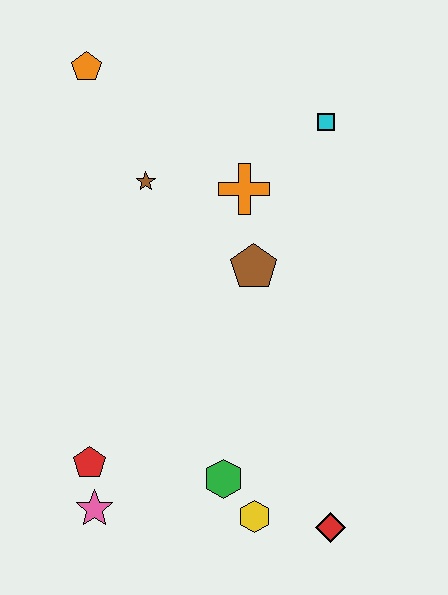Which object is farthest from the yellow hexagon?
The orange pentagon is farthest from the yellow hexagon.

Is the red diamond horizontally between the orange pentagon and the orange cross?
No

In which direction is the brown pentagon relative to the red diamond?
The brown pentagon is above the red diamond.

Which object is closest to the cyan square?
The orange cross is closest to the cyan square.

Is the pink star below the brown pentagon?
Yes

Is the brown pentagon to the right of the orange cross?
Yes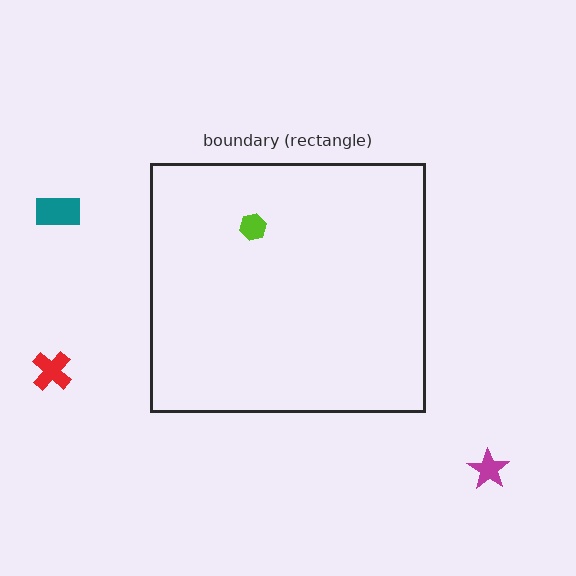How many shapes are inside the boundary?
1 inside, 3 outside.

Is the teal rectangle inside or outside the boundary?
Outside.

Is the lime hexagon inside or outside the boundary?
Inside.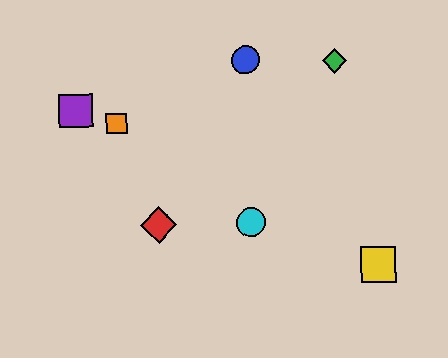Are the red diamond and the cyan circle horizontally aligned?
Yes, both are at y≈225.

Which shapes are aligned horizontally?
The red diamond, the cyan circle are aligned horizontally.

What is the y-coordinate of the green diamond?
The green diamond is at y≈61.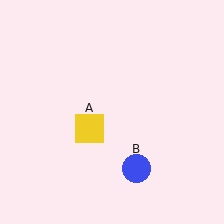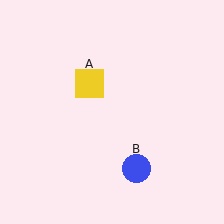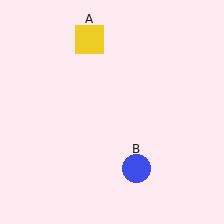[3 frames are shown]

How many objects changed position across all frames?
1 object changed position: yellow square (object A).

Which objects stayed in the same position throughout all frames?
Blue circle (object B) remained stationary.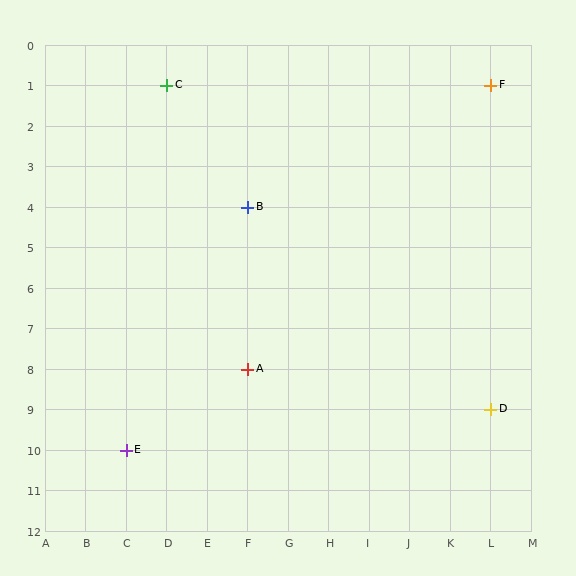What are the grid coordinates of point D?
Point D is at grid coordinates (L, 9).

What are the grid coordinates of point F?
Point F is at grid coordinates (L, 1).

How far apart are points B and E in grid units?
Points B and E are 3 columns and 6 rows apart (about 6.7 grid units diagonally).